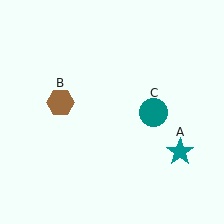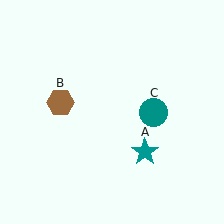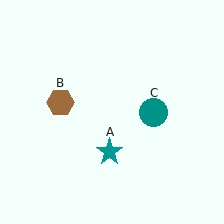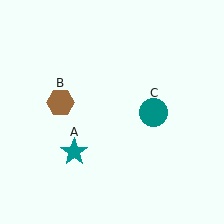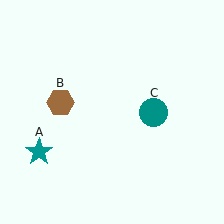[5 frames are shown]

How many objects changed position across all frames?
1 object changed position: teal star (object A).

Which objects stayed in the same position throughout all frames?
Brown hexagon (object B) and teal circle (object C) remained stationary.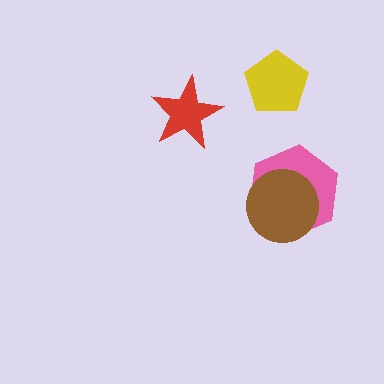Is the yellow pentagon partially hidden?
No, no other shape covers it.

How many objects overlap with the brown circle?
1 object overlaps with the brown circle.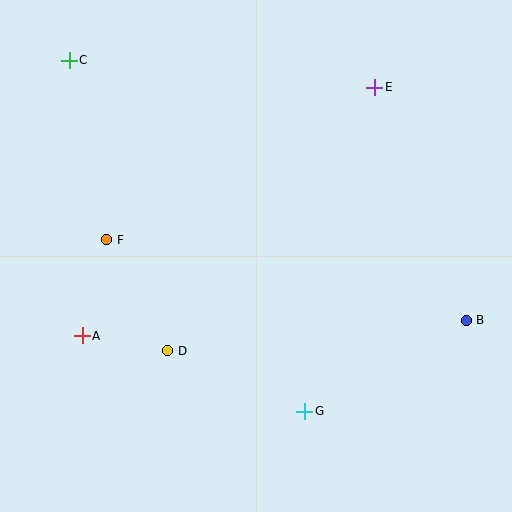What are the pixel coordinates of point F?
Point F is at (107, 240).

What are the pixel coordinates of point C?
Point C is at (69, 60).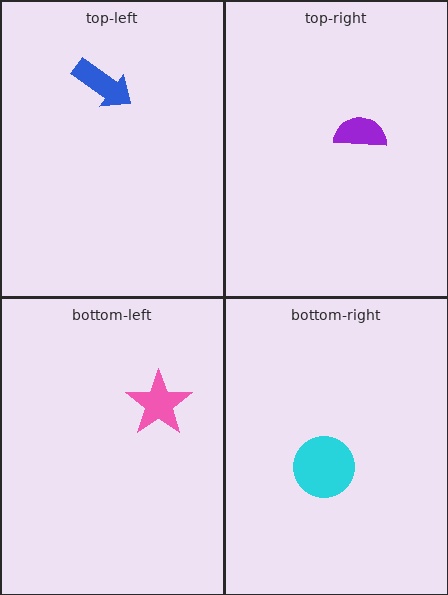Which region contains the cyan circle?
The bottom-right region.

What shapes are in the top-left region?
The blue arrow.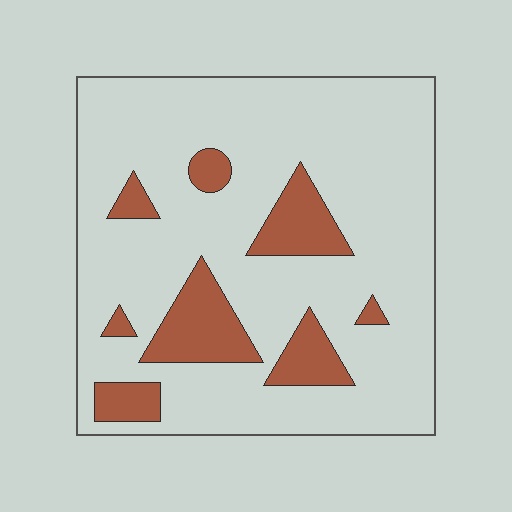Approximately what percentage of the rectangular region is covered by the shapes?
Approximately 20%.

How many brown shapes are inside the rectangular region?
8.